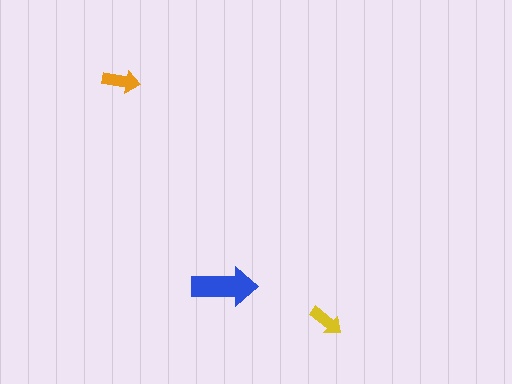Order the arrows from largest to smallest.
the blue one, the orange one, the yellow one.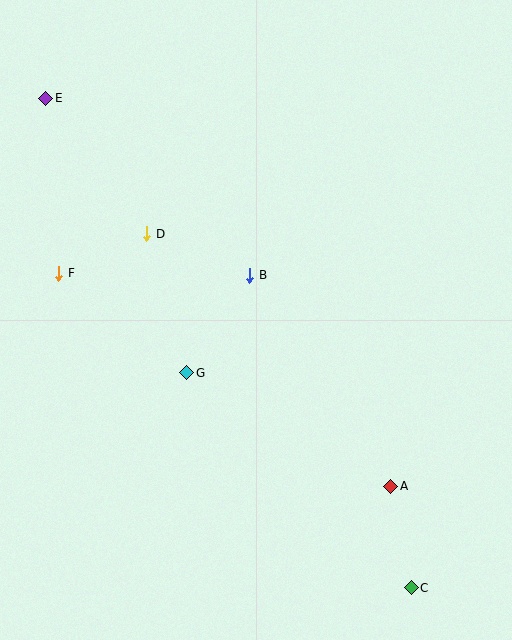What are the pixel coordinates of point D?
Point D is at (147, 234).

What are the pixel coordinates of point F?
Point F is at (59, 273).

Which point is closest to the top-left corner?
Point E is closest to the top-left corner.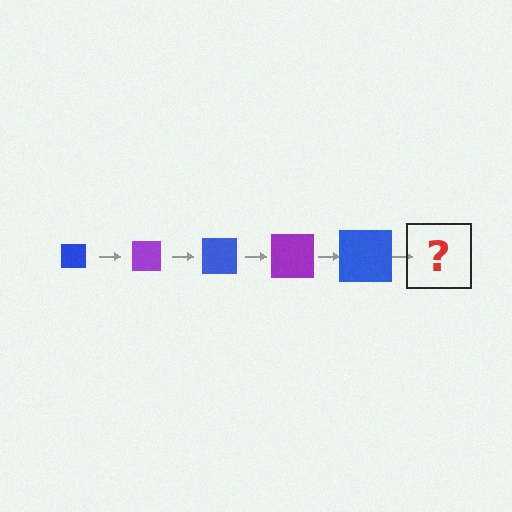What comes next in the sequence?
The next element should be a purple square, larger than the previous one.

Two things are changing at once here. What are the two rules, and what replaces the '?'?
The two rules are that the square grows larger each step and the color cycles through blue and purple. The '?' should be a purple square, larger than the previous one.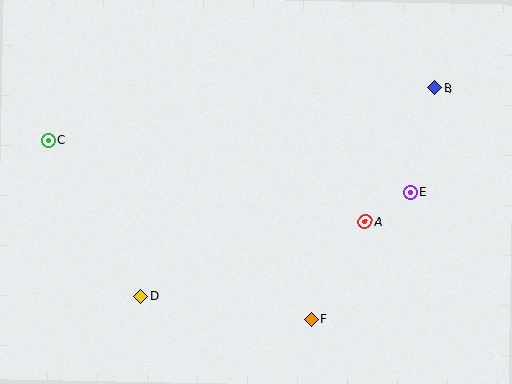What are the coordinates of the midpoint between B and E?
The midpoint between B and E is at (423, 140).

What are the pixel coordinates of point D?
Point D is at (141, 296).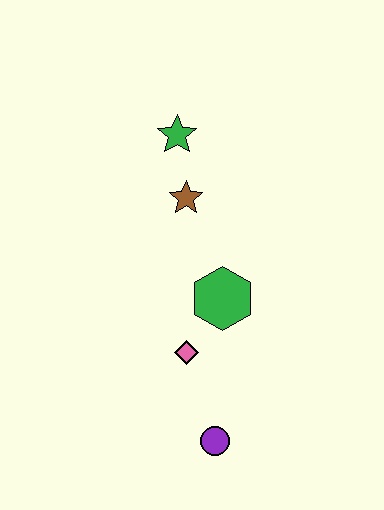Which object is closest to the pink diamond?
The green hexagon is closest to the pink diamond.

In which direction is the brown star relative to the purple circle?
The brown star is above the purple circle.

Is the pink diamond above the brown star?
No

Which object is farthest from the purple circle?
The green star is farthest from the purple circle.